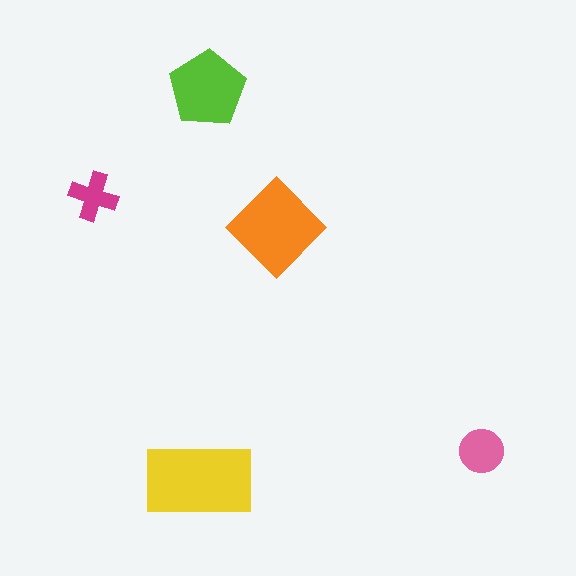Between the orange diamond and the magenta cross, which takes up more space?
The orange diamond.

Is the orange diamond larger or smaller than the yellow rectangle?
Smaller.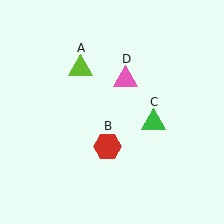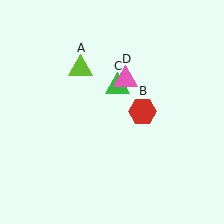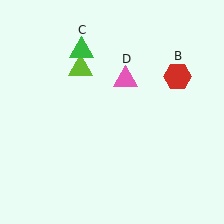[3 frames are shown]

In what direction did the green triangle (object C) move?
The green triangle (object C) moved up and to the left.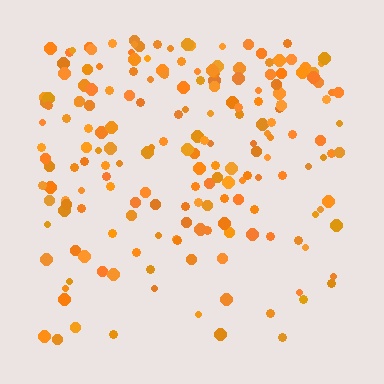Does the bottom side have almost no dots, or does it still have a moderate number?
Still a moderate number, just noticeably fewer than the top.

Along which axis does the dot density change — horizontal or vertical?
Vertical.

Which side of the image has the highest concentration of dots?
The top.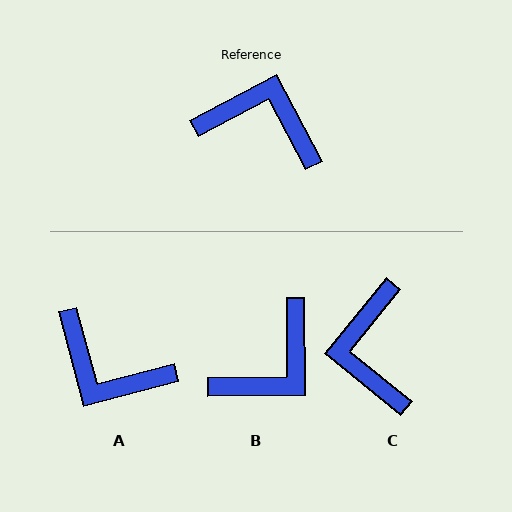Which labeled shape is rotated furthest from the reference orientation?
A, about 167 degrees away.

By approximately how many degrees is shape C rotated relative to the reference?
Approximately 113 degrees counter-clockwise.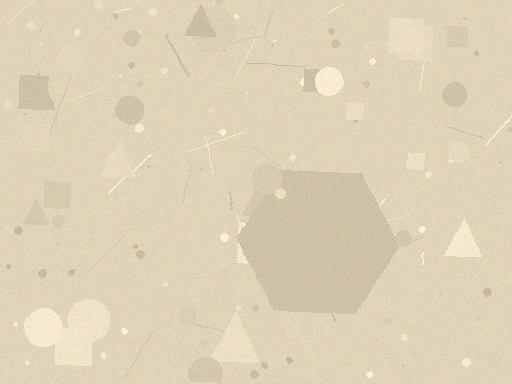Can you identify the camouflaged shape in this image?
The camouflaged shape is a hexagon.